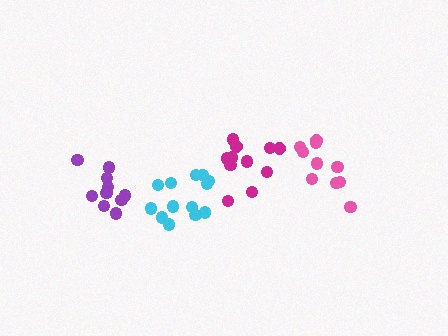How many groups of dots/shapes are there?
There are 4 groups.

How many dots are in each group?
Group 1: 11 dots, Group 2: 10 dots, Group 3: 13 dots, Group 4: 10 dots (44 total).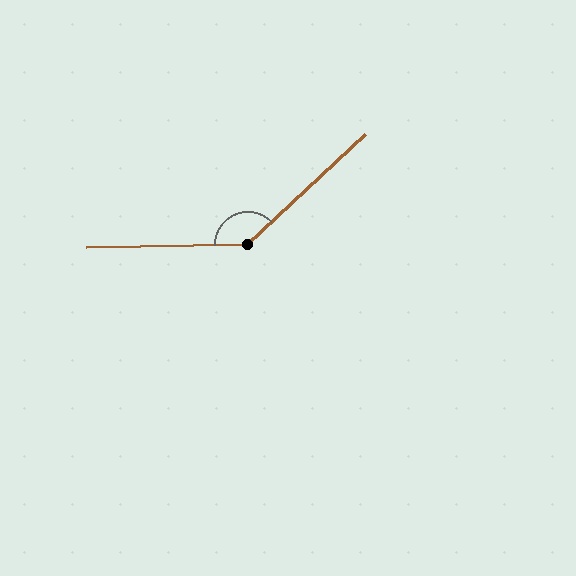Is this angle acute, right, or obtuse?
It is obtuse.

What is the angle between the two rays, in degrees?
Approximately 138 degrees.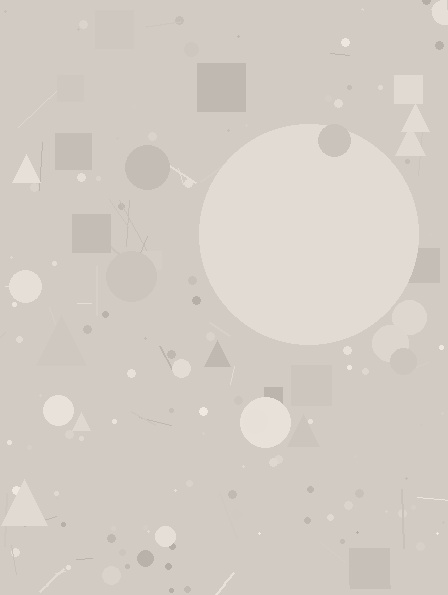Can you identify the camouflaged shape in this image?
The camouflaged shape is a circle.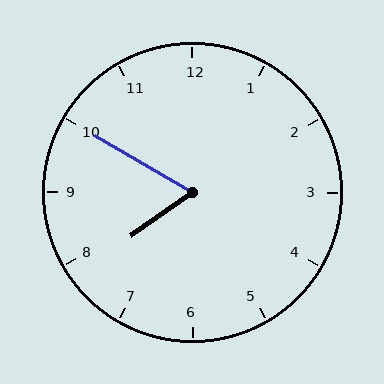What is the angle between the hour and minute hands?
Approximately 65 degrees.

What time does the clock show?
7:50.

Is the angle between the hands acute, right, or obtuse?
It is acute.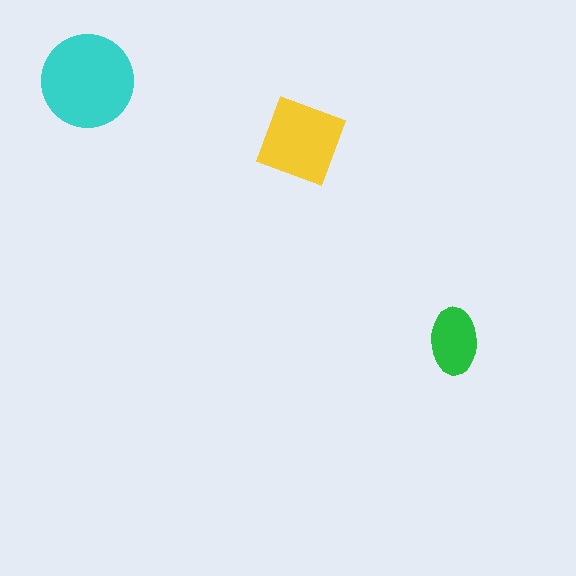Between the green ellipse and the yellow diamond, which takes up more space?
The yellow diamond.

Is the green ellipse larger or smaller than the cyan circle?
Smaller.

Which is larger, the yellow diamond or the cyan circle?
The cyan circle.